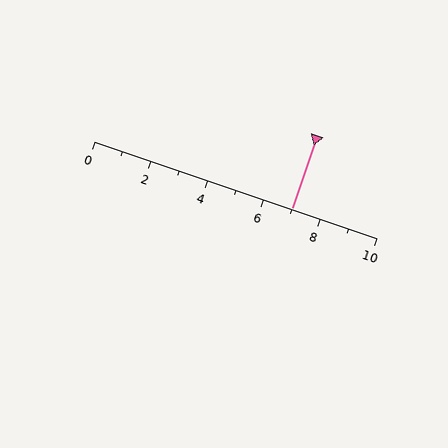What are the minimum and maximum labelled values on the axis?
The axis runs from 0 to 10.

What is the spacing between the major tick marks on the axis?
The major ticks are spaced 2 apart.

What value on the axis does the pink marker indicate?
The marker indicates approximately 7.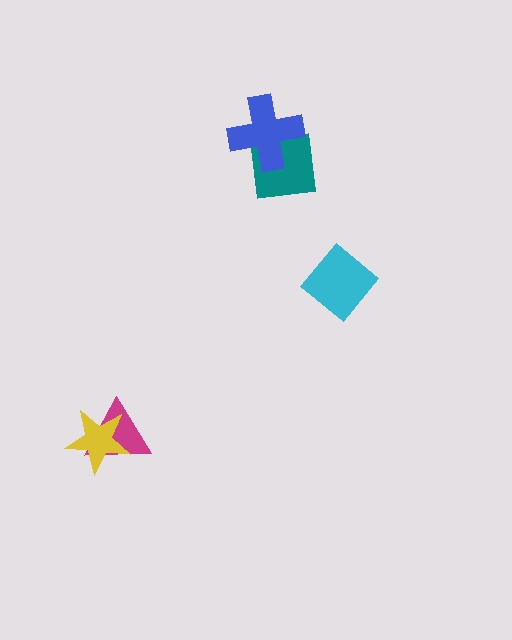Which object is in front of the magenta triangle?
The yellow star is in front of the magenta triangle.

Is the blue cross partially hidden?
No, no other shape covers it.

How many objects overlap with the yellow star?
1 object overlaps with the yellow star.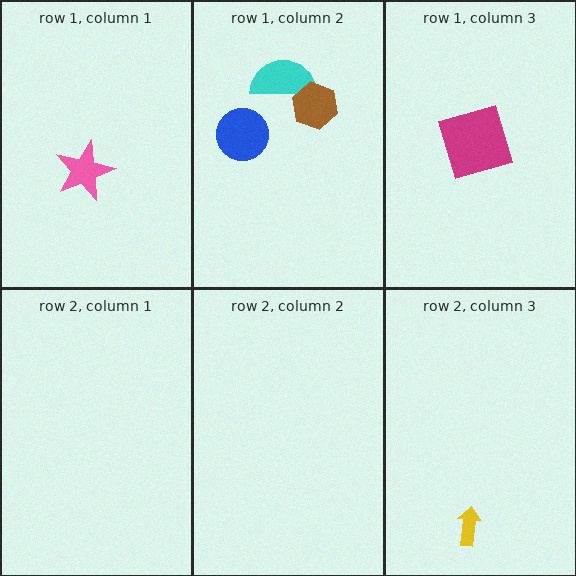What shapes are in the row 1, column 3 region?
The magenta square.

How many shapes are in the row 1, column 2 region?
3.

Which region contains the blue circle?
The row 1, column 2 region.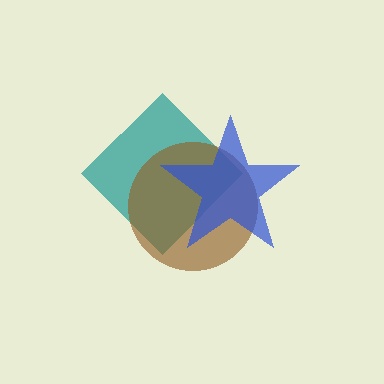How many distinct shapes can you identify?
There are 3 distinct shapes: a teal diamond, a brown circle, a blue star.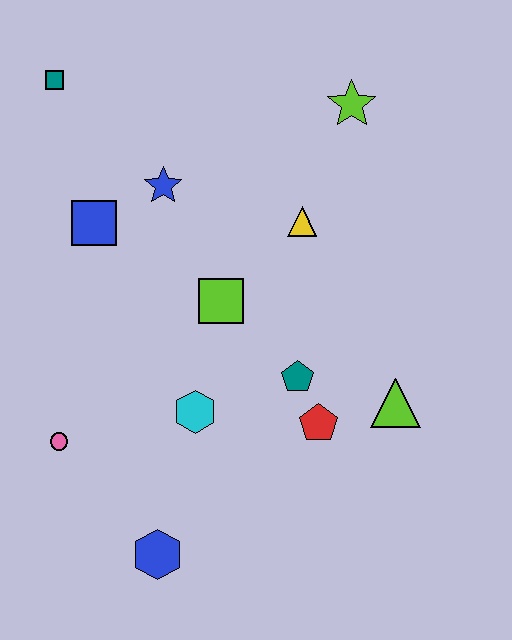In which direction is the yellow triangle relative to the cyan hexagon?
The yellow triangle is above the cyan hexagon.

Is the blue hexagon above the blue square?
No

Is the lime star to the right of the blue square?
Yes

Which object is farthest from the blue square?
The lime triangle is farthest from the blue square.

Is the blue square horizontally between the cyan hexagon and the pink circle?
Yes